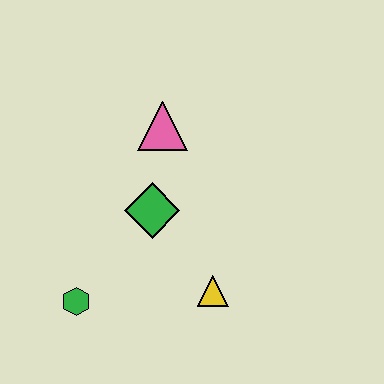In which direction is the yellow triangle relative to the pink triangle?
The yellow triangle is below the pink triangle.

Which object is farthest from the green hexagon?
The pink triangle is farthest from the green hexagon.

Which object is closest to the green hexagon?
The green diamond is closest to the green hexagon.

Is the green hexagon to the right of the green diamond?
No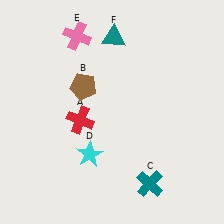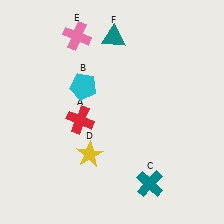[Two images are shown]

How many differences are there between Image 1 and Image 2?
There are 2 differences between the two images.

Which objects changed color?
B changed from brown to cyan. D changed from cyan to yellow.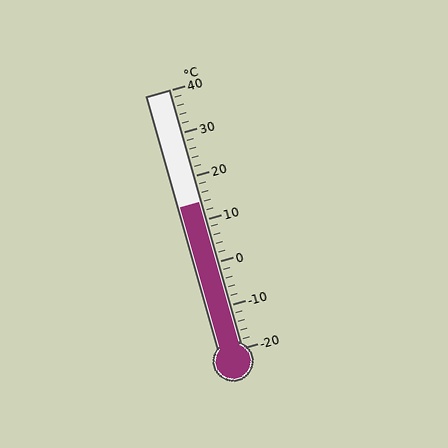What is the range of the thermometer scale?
The thermometer scale ranges from -20°C to 40°C.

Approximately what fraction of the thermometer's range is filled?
The thermometer is filled to approximately 55% of its range.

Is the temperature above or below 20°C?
The temperature is below 20°C.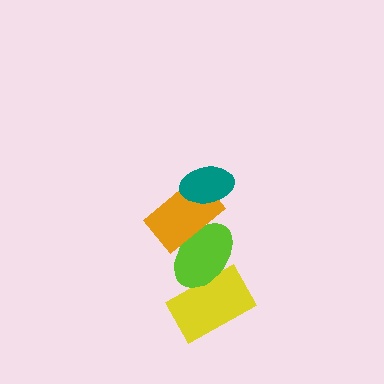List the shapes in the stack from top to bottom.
From top to bottom: the teal ellipse, the orange rectangle, the lime ellipse, the yellow rectangle.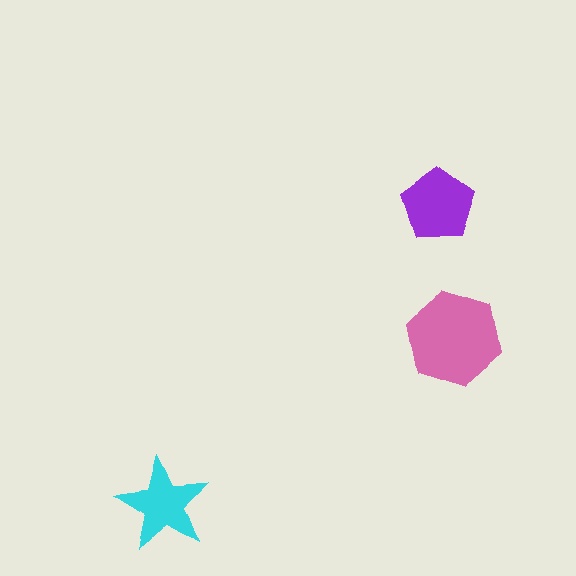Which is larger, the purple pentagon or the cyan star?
The purple pentagon.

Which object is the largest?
The pink hexagon.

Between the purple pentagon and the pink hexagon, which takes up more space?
The pink hexagon.